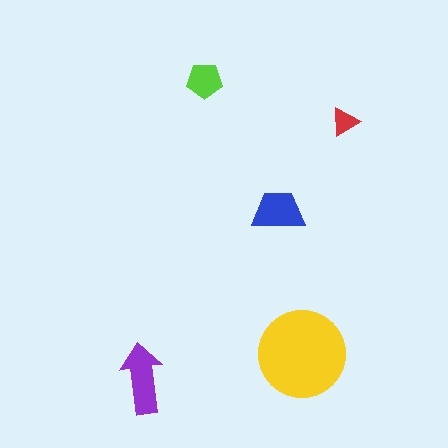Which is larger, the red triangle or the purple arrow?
The purple arrow.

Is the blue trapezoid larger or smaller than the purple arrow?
Smaller.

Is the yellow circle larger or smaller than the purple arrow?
Larger.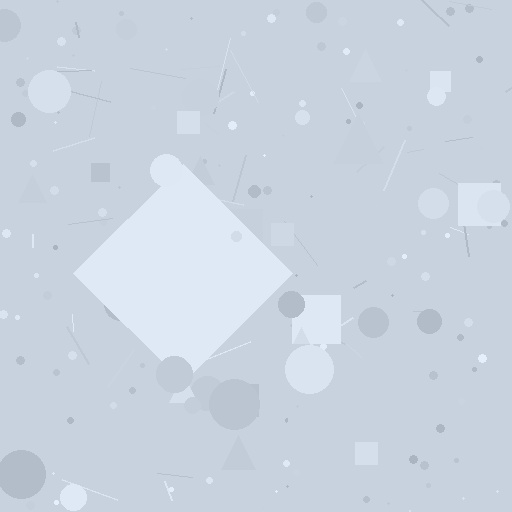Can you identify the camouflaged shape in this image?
The camouflaged shape is a diamond.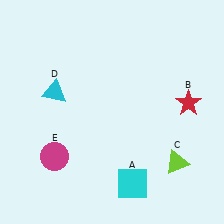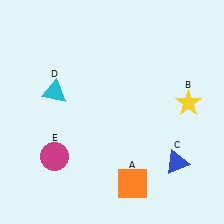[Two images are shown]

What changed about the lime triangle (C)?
In Image 1, C is lime. In Image 2, it changed to blue.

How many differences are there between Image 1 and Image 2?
There are 3 differences between the two images.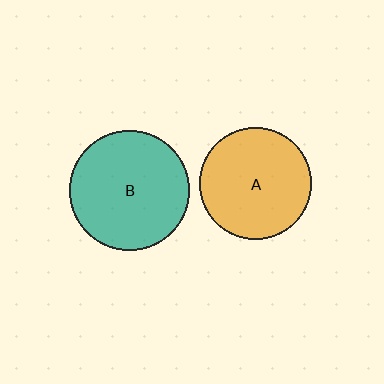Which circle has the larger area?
Circle B (teal).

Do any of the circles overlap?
No, none of the circles overlap.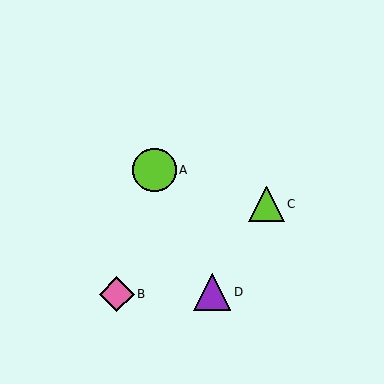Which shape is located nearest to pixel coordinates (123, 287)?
The pink diamond (labeled B) at (117, 294) is nearest to that location.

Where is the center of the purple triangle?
The center of the purple triangle is at (212, 292).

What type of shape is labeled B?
Shape B is a pink diamond.